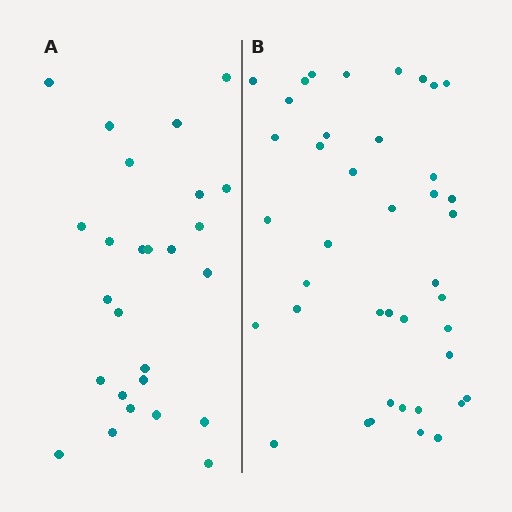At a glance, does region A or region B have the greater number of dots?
Region B (the right region) has more dots.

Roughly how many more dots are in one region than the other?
Region B has approximately 15 more dots than region A.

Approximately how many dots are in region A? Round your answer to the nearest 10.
About 30 dots. (The exact count is 26, which rounds to 30.)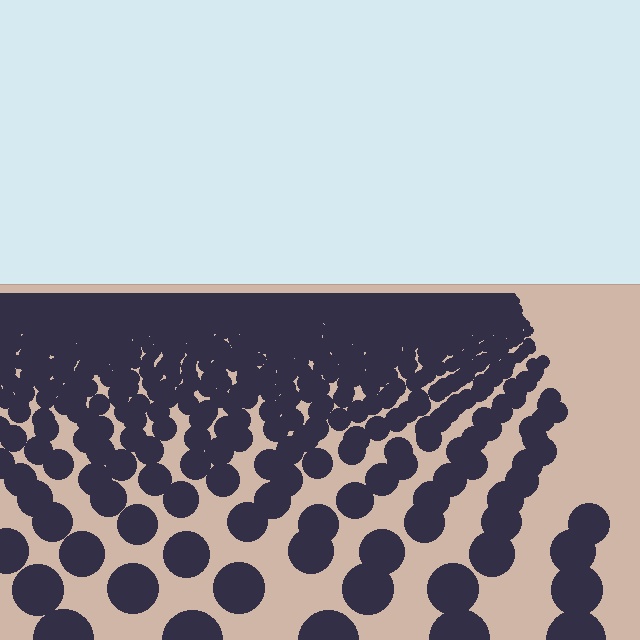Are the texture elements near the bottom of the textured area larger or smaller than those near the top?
Larger. Near the bottom, elements are closer to the viewer and appear at a bigger on-screen size.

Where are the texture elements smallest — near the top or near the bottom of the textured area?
Near the top.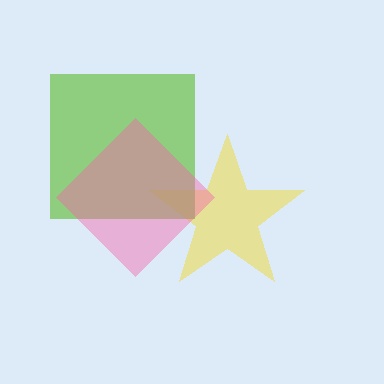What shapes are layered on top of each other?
The layered shapes are: a yellow star, a lime square, a pink diamond.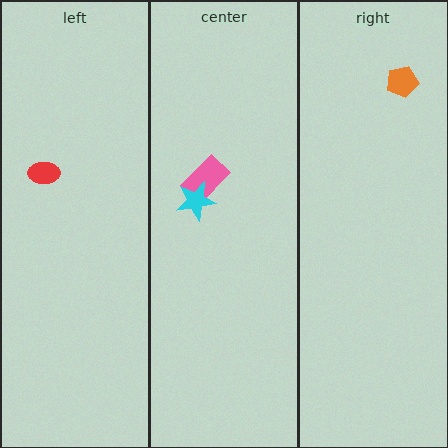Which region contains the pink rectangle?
The center region.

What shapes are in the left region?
The red ellipse.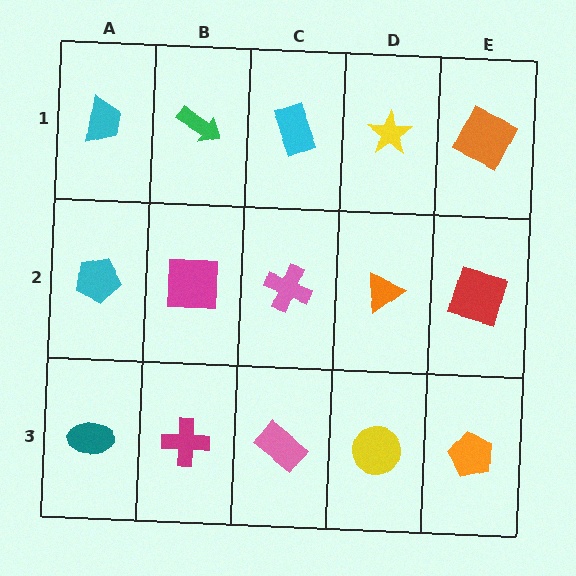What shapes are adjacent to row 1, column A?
A cyan pentagon (row 2, column A), a green arrow (row 1, column B).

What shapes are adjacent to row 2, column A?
A cyan trapezoid (row 1, column A), a teal ellipse (row 3, column A), a magenta square (row 2, column B).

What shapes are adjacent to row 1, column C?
A pink cross (row 2, column C), a green arrow (row 1, column B), a yellow star (row 1, column D).